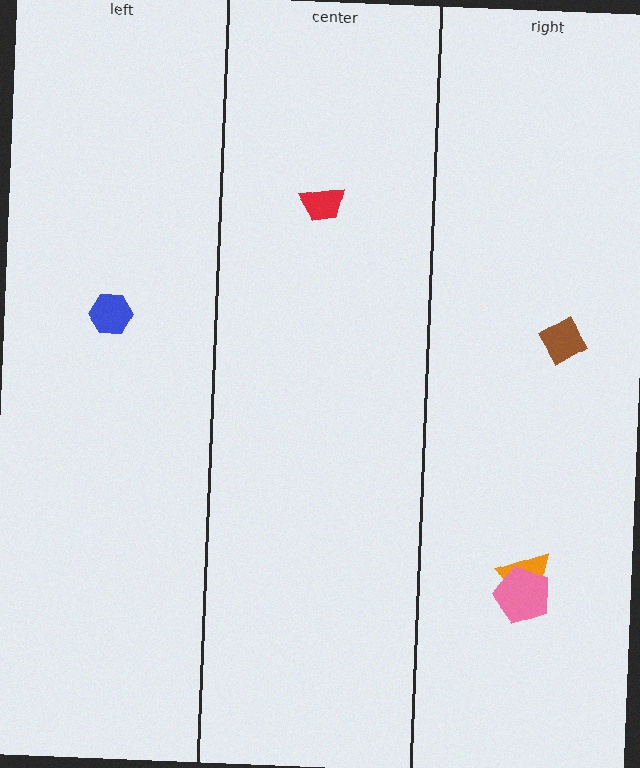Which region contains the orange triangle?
The right region.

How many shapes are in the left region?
1.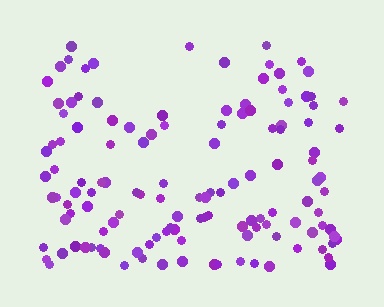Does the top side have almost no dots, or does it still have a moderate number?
Still a moderate number, just noticeably fewer than the bottom.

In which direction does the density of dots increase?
From top to bottom, with the bottom side densest.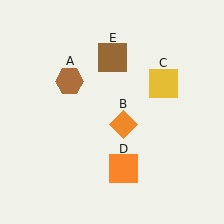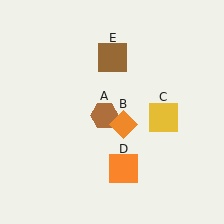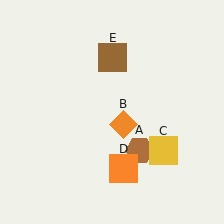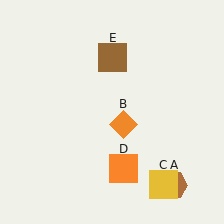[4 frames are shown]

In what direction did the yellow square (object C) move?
The yellow square (object C) moved down.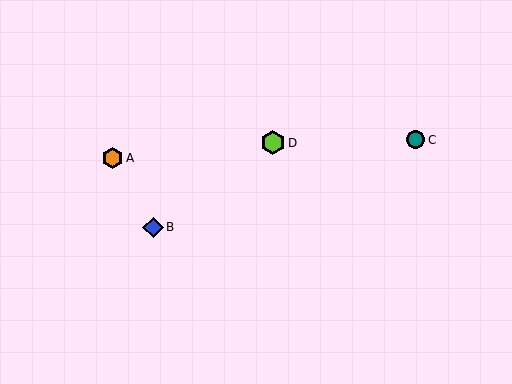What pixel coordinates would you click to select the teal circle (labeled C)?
Click at (416, 140) to select the teal circle C.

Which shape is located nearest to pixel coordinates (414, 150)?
The teal circle (labeled C) at (416, 140) is nearest to that location.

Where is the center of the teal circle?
The center of the teal circle is at (416, 140).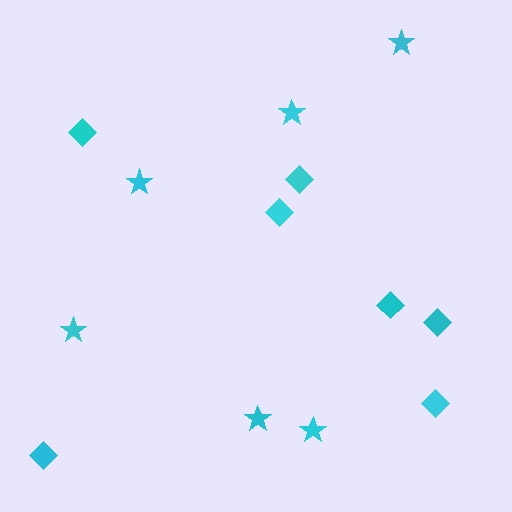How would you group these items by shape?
There are 2 groups: one group of diamonds (7) and one group of stars (6).